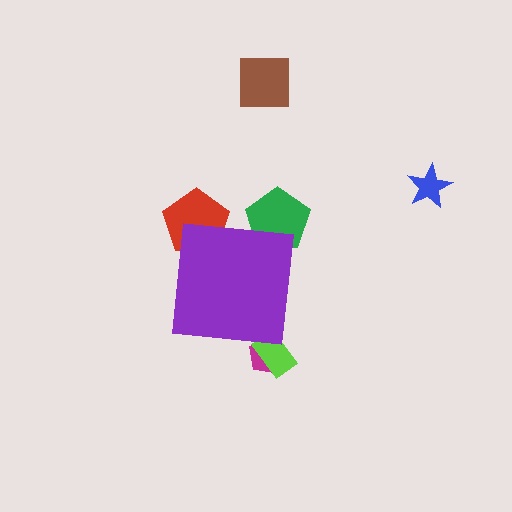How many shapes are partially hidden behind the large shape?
4 shapes are partially hidden.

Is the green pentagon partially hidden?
Yes, the green pentagon is partially hidden behind the purple square.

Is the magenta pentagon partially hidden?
Yes, the magenta pentagon is partially hidden behind the purple square.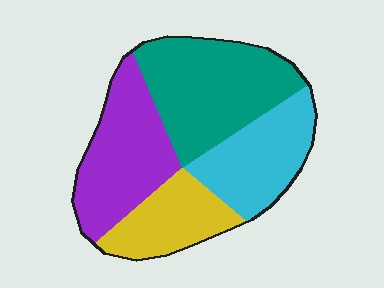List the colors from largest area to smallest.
From largest to smallest: teal, purple, cyan, yellow.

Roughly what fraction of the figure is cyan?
Cyan covers around 20% of the figure.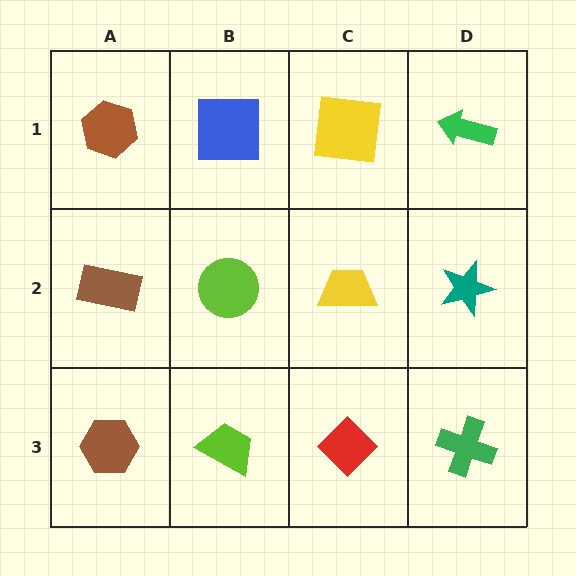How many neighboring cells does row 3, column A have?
2.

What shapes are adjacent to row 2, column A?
A brown hexagon (row 1, column A), a brown hexagon (row 3, column A), a lime circle (row 2, column B).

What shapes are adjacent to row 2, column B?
A blue square (row 1, column B), a lime trapezoid (row 3, column B), a brown rectangle (row 2, column A), a yellow trapezoid (row 2, column C).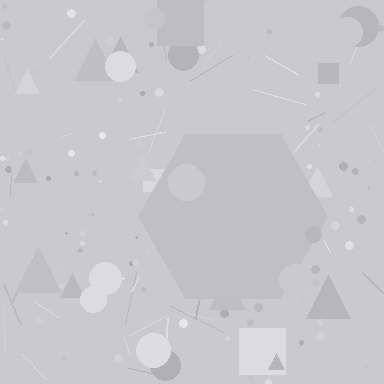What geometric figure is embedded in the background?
A hexagon is embedded in the background.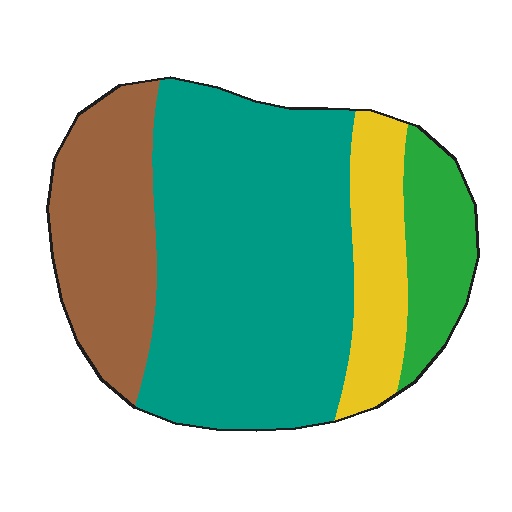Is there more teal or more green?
Teal.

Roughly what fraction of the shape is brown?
Brown takes up about one fifth (1/5) of the shape.